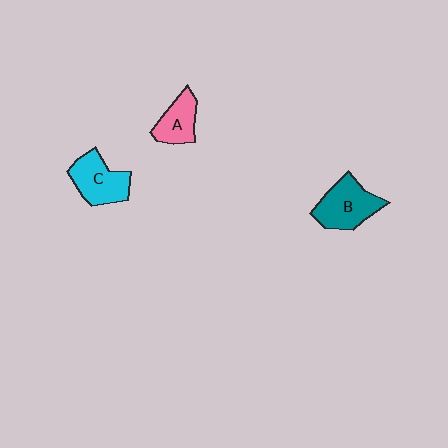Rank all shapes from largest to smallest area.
From largest to smallest: B (teal), C (cyan), A (pink).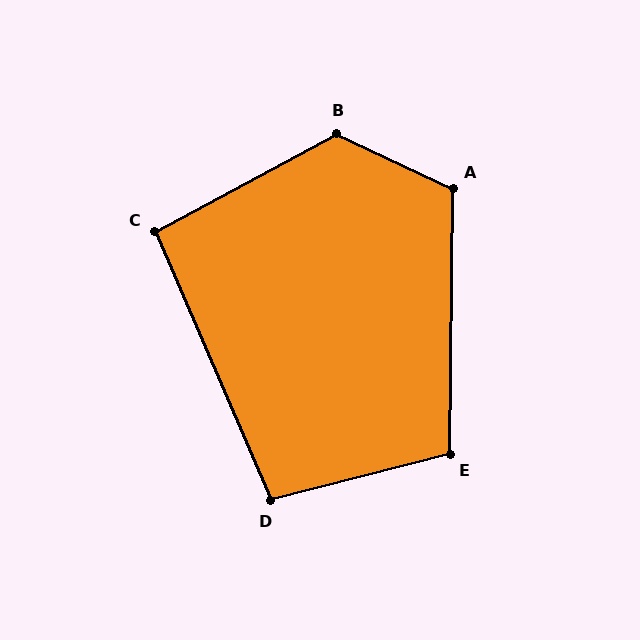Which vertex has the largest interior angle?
B, at approximately 126 degrees.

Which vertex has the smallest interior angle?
C, at approximately 95 degrees.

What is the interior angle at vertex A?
Approximately 114 degrees (obtuse).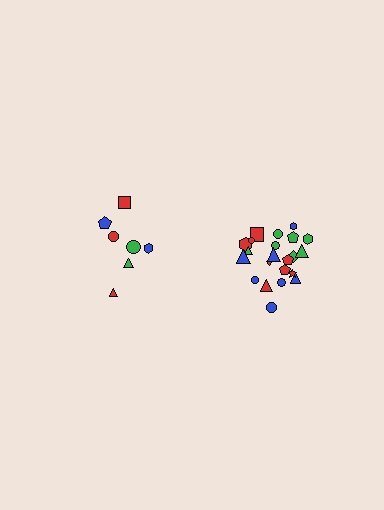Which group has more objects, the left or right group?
The right group.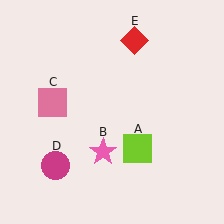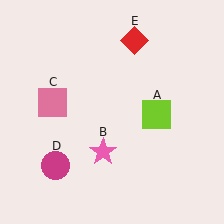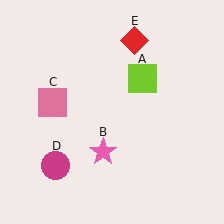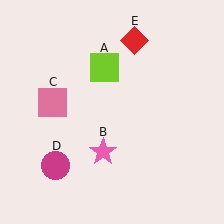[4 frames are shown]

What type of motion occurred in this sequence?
The lime square (object A) rotated counterclockwise around the center of the scene.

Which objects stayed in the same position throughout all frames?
Pink star (object B) and pink square (object C) and magenta circle (object D) and red diamond (object E) remained stationary.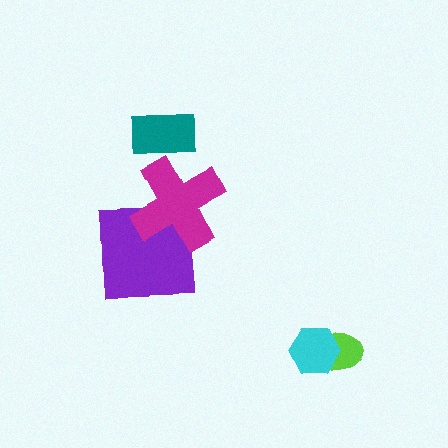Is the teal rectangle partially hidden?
No, no other shape covers it.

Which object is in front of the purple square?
The magenta cross is in front of the purple square.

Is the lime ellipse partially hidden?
Yes, it is partially covered by another shape.